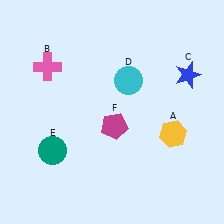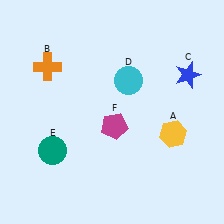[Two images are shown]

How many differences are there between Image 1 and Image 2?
There is 1 difference between the two images.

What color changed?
The cross (B) changed from pink in Image 1 to orange in Image 2.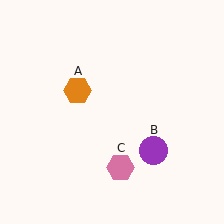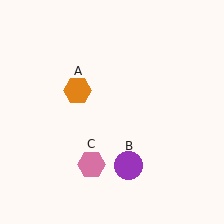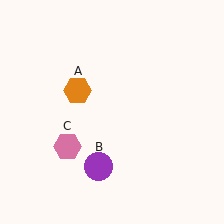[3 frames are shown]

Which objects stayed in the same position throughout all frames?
Orange hexagon (object A) remained stationary.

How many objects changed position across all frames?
2 objects changed position: purple circle (object B), pink hexagon (object C).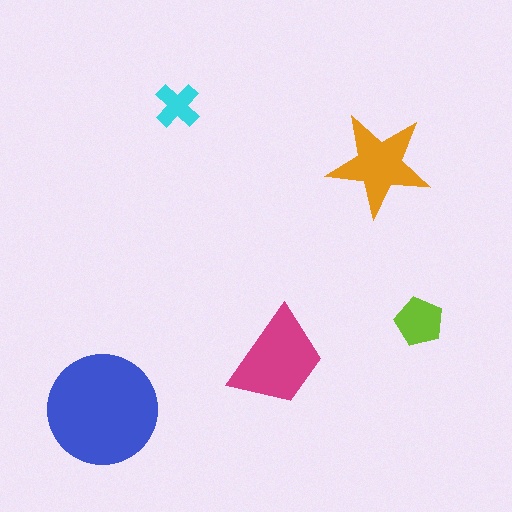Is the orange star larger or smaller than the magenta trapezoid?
Smaller.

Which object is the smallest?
The cyan cross.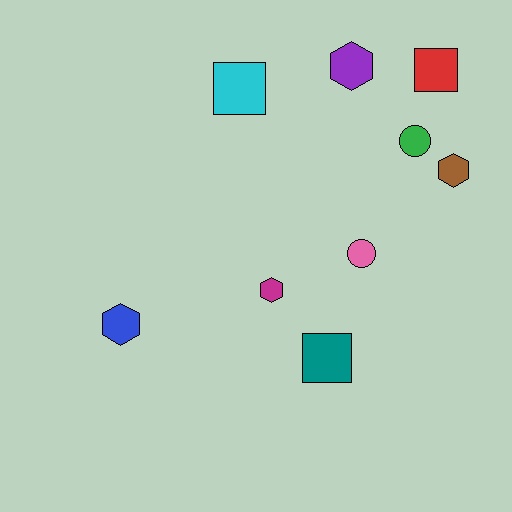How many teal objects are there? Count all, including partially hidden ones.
There is 1 teal object.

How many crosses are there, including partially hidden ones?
There are no crosses.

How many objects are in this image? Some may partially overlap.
There are 9 objects.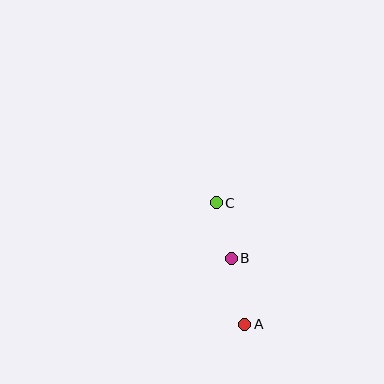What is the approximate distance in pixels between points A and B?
The distance between A and B is approximately 68 pixels.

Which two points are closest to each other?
Points B and C are closest to each other.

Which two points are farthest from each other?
Points A and C are farthest from each other.